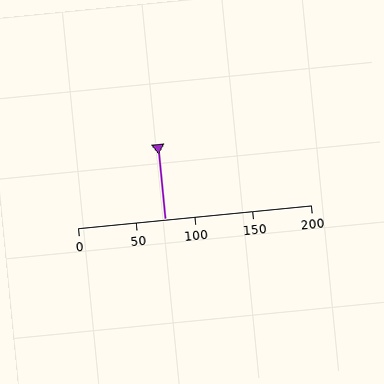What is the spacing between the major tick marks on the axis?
The major ticks are spaced 50 apart.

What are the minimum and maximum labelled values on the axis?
The axis runs from 0 to 200.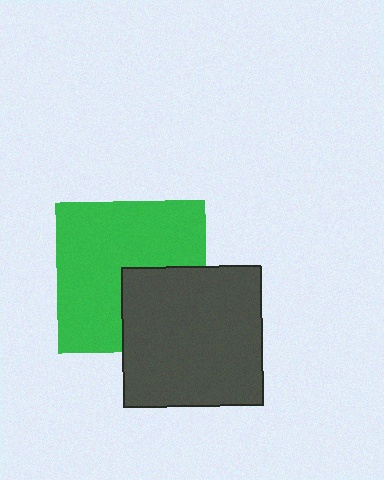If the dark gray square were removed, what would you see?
You would see the complete green square.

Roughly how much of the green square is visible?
Most of it is visible (roughly 68%).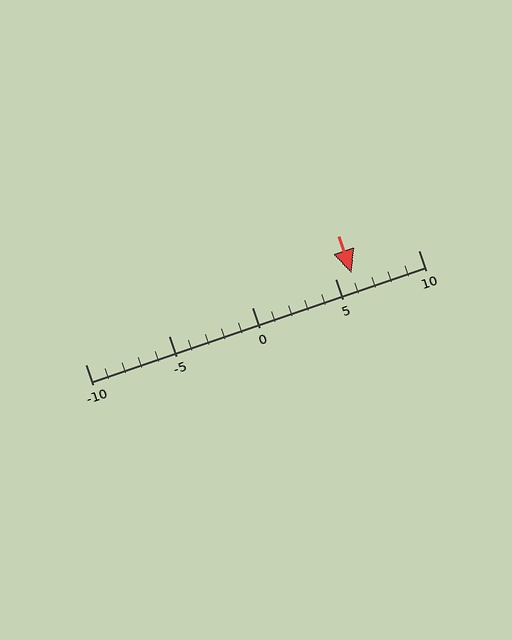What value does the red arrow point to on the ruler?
The red arrow points to approximately 6.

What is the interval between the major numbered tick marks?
The major tick marks are spaced 5 units apart.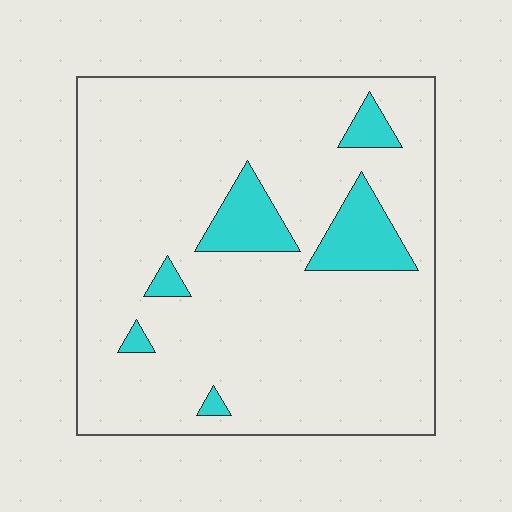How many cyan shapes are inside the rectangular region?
6.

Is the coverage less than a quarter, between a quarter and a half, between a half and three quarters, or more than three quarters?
Less than a quarter.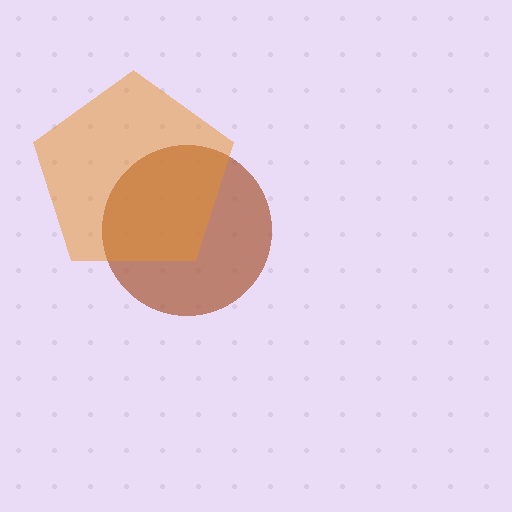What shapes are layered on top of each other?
The layered shapes are: a brown circle, an orange pentagon.